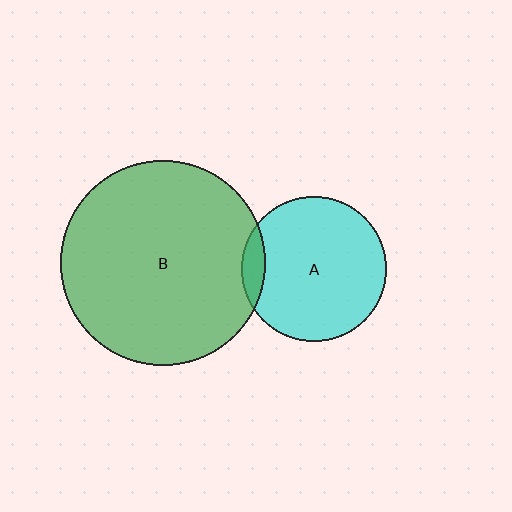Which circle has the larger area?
Circle B (green).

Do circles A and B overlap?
Yes.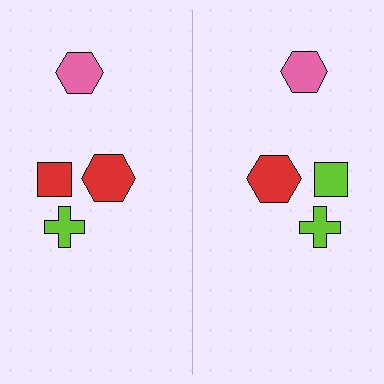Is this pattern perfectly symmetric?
No, the pattern is not perfectly symmetric. The lime square on the right side breaks the symmetry — its mirror counterpart is red.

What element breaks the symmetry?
The lime square on the right side breaks the symmetry — its mirror counterpart is red.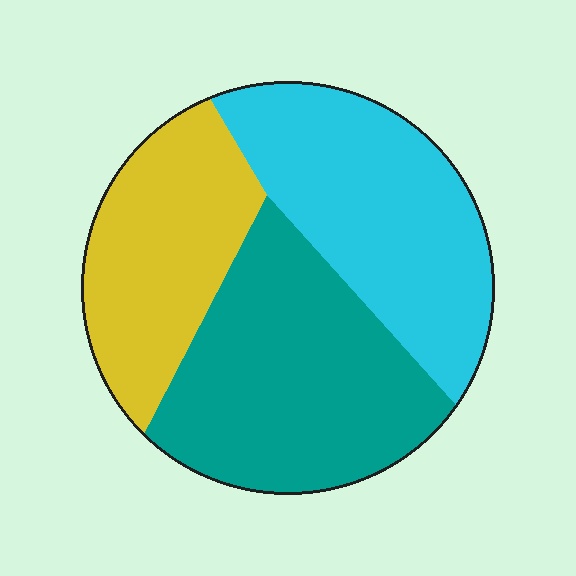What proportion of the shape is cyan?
Cyan takes up between a quarter and a half of the shape.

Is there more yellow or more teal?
Teal.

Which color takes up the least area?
Yellow, at roughly 25%.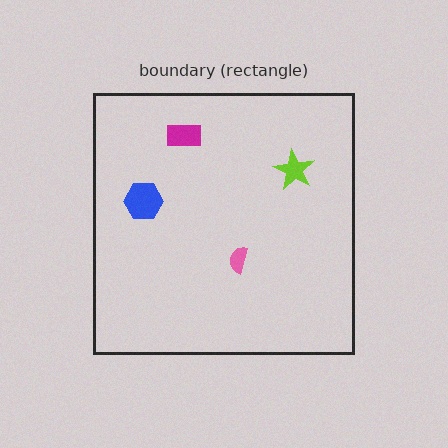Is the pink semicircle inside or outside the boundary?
Inside.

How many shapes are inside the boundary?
4 inside, 0 outside.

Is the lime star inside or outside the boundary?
Inside.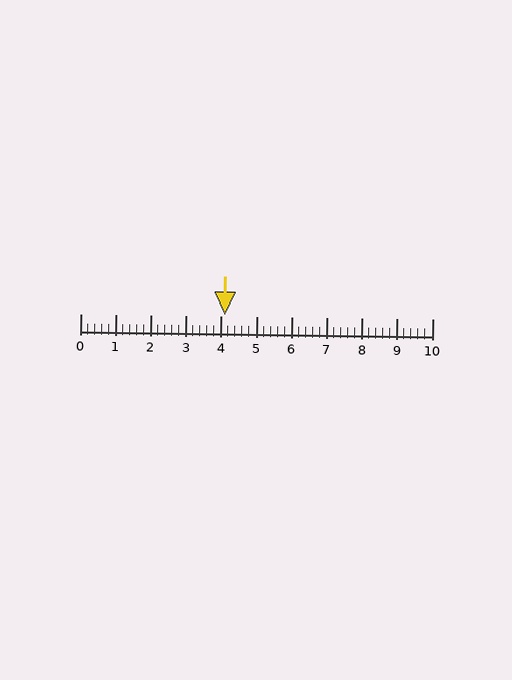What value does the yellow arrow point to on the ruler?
The yellow arrow points to approximately 4.1.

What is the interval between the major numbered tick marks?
The major tick marks are spaced 1 units apart.